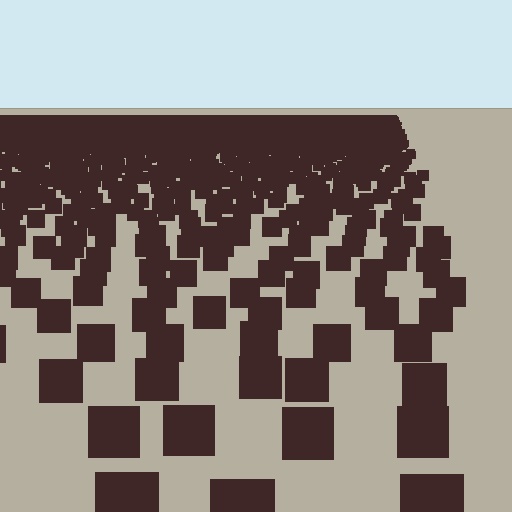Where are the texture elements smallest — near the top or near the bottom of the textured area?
Near the top.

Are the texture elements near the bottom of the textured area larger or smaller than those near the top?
Larger. Near the bottom, elements are closer to the viewer and appear at a bigger on-screen size.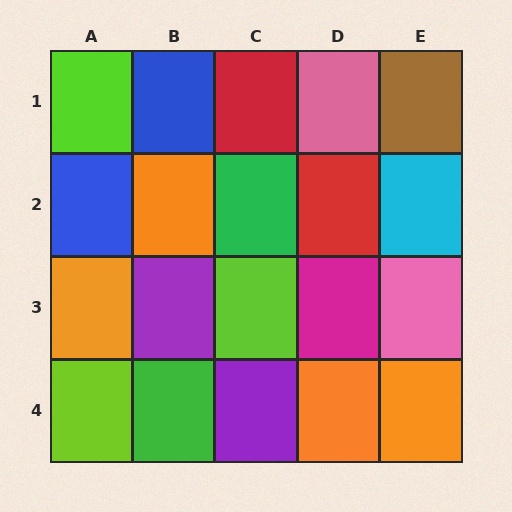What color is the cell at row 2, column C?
Green.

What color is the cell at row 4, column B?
Green.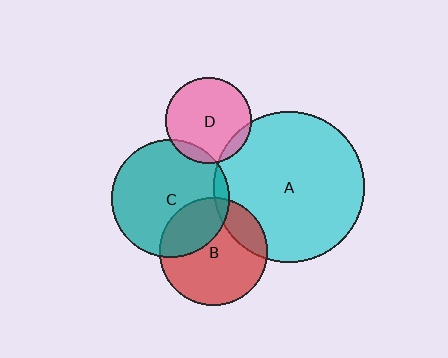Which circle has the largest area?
Circle A (cyan).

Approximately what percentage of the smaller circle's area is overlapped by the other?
Approximately 5%.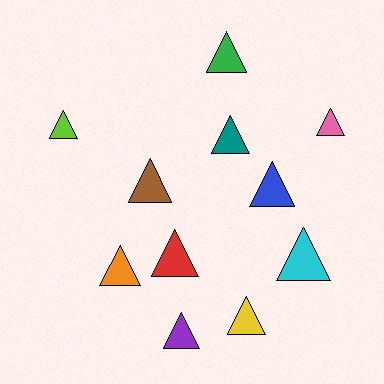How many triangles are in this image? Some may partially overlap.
There are 11 triangles.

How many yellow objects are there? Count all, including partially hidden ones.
There is 1 yellow object.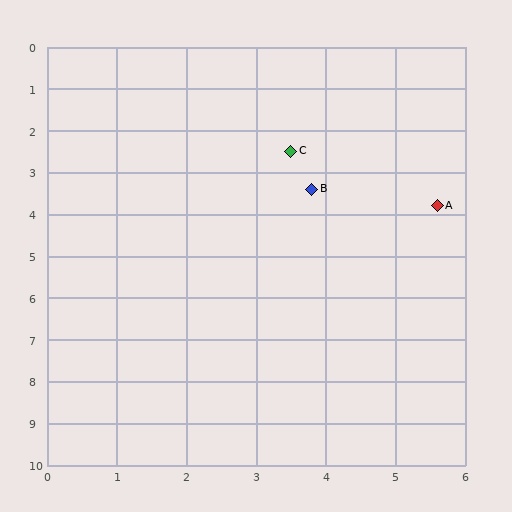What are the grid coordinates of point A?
Point A is at approximately (5.6, 3.8).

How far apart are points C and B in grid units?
Points C and B are about 0.9 grid units apart.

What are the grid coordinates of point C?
Point C is at approximately (3.5, 2.5).